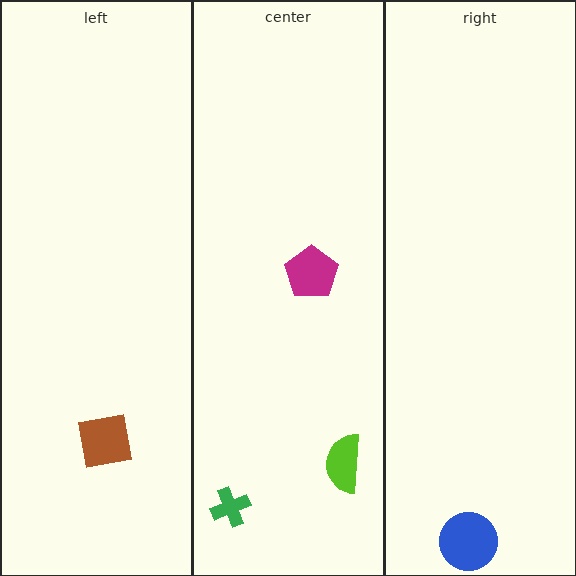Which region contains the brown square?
The left region.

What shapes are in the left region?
The brown square.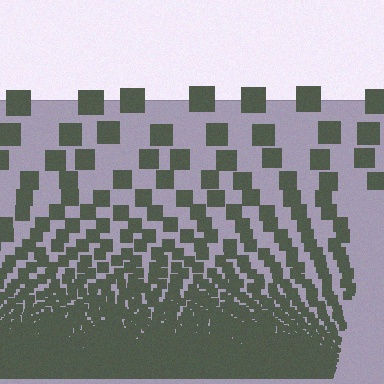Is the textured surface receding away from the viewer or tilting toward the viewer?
The surface appears to tilt toward the viewer. Texture elements get larger and sparser toward the top.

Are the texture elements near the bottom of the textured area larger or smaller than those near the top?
Smaller. The gradient is inverted — elements near the bottom are smaller and denser.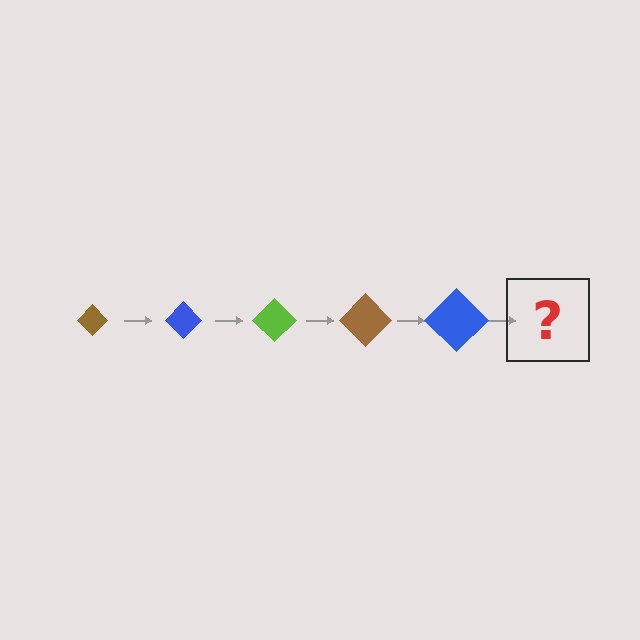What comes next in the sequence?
The next element should be a lime diamond, larger than the previous one.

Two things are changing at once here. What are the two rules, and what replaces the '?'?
The two rules are that the diamond grows larger each step and the color cycles through brown, blue, and lime. The '?' should be a lime diamond, larger than the previous one.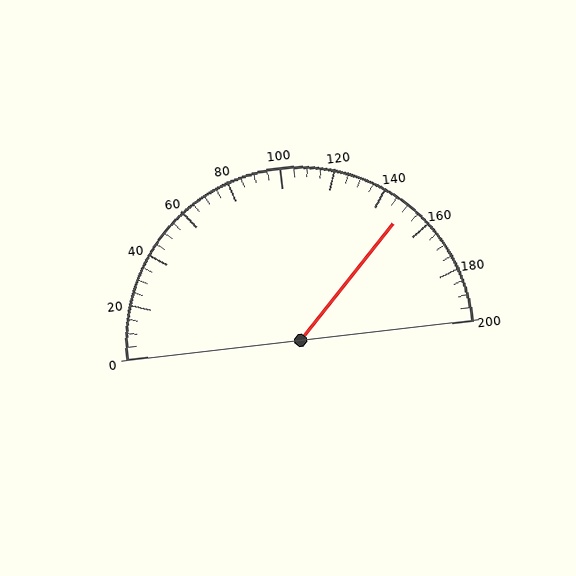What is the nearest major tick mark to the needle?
The nearest major tick mark is 160.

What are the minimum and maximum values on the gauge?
The gauge ranges from 0 to 200.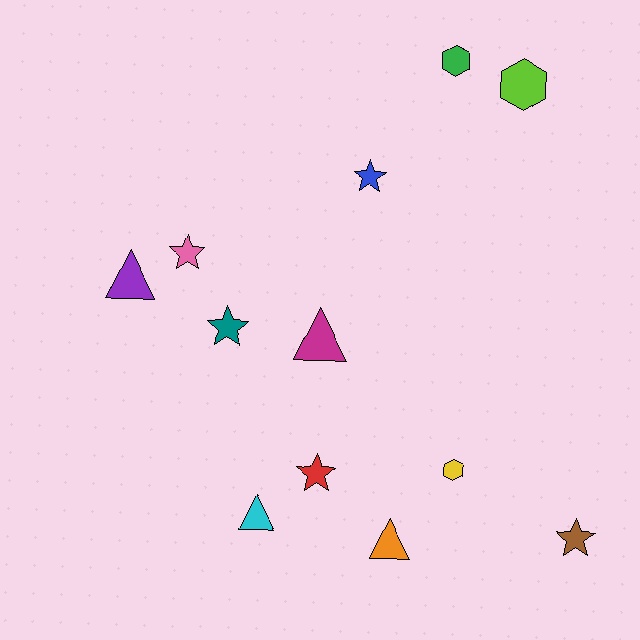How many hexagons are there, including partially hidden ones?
There are 3 hexagons.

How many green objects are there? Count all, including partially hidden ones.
There is 1 green object.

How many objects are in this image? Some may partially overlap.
There are 12 objects.